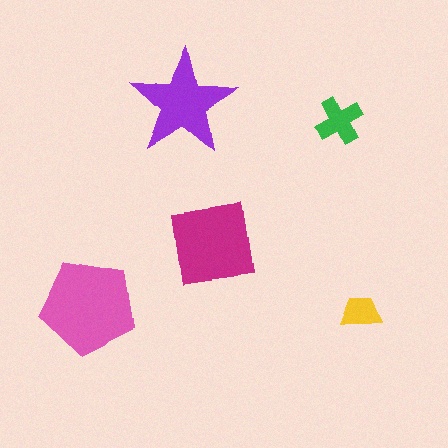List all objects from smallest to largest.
The yellow trapezoid, the green cross, the purple star, the magenta square, the pink pentagon.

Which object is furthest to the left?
The pink pentagon is leftmost.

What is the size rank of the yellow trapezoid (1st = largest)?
5th.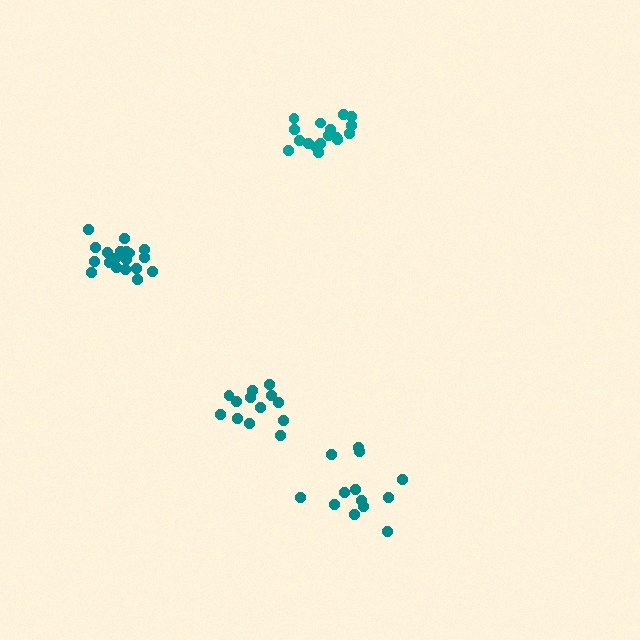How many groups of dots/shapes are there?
There are 4 groups.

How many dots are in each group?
Group 1: 17 dots, Group 2: 19 dots, Group 3: 13 dots, Group 4: 13 dots (62 total).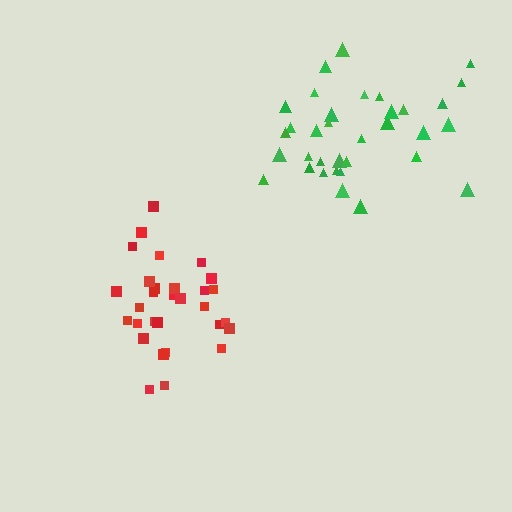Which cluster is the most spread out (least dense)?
Green.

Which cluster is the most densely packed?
Red.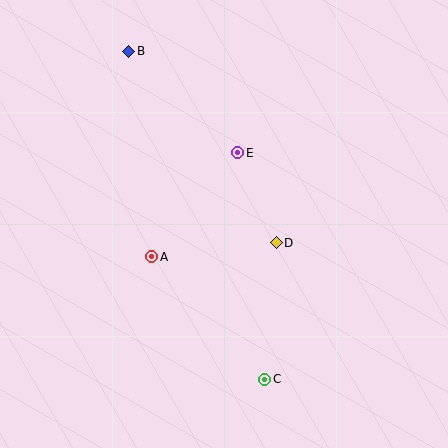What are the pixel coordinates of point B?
Point B is at (129, 51).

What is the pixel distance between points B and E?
The distance between B and E is 149 pixels.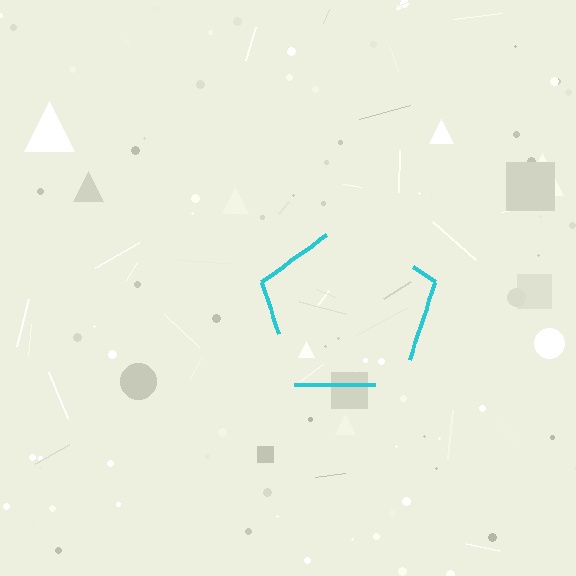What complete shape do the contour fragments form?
The contour fragments form a pentagon.